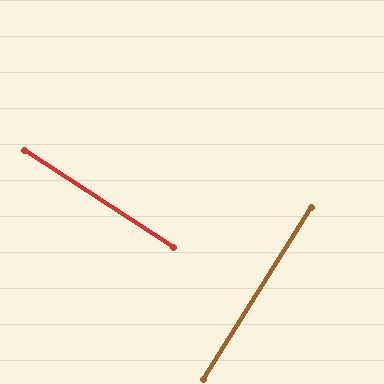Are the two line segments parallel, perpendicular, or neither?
Perpendicular — they meet at approximately 89°.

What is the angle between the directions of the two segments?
Approximately 89 degrees.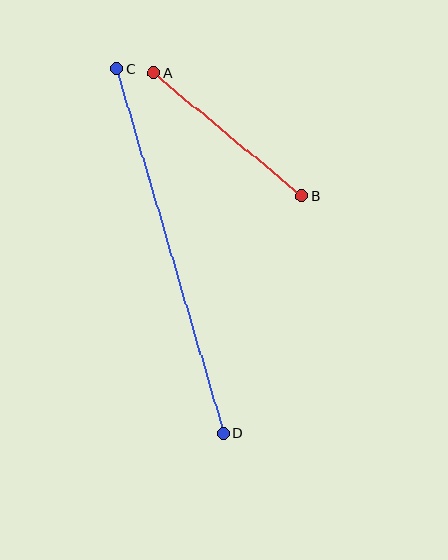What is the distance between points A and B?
The distance is approximately 193 pixels.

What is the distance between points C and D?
The distance is approximately 380 pixels.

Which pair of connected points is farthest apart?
Points C and D are farthest apart.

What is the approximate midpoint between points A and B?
The midpoint is at approximately (228, 134) pixels.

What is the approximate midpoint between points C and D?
The midpoint is at approximately (170, 251) pixels.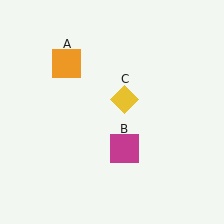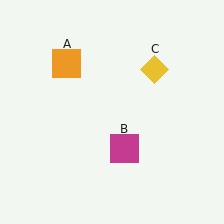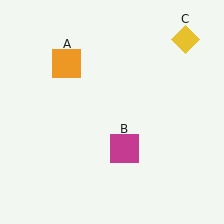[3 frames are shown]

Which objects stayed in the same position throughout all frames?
Orange square (object A) and magenta square (object B) remained stationary.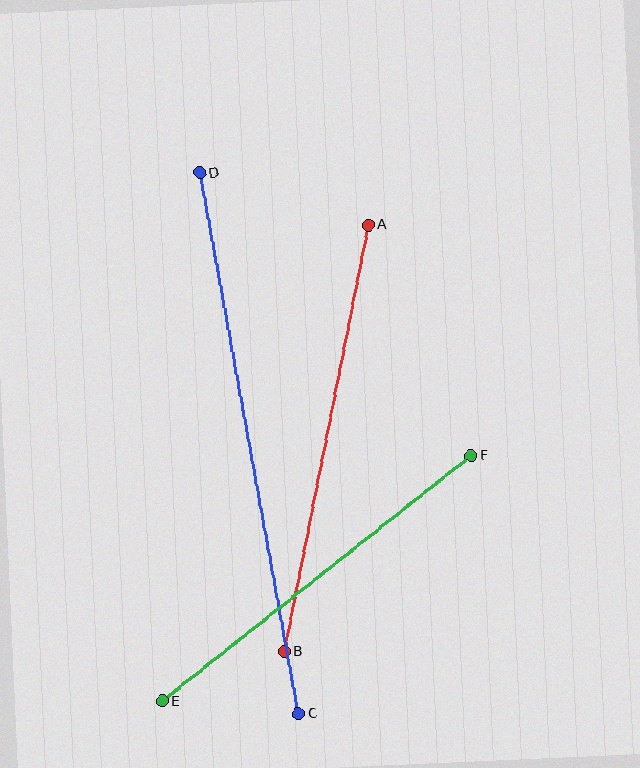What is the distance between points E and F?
The distance is approximately 394 pixels.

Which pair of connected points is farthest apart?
Points C and D are farthest apart.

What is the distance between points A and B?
The distance is approximately 435 pixels.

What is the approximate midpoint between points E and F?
The midpoint is at approximately (317, 579) pixels.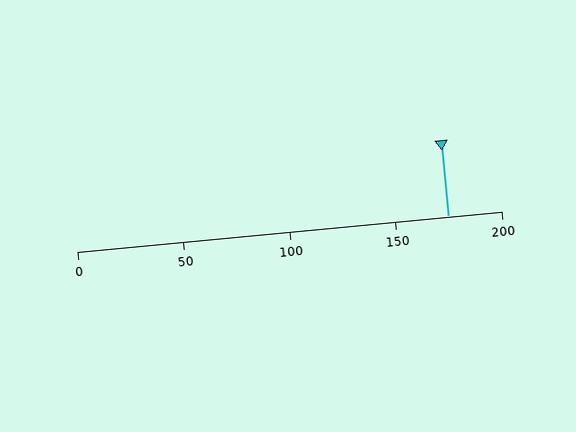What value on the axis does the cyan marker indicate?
The marker indicates approximately 175.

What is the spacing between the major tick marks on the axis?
The major ticks are spaced 50 apart.